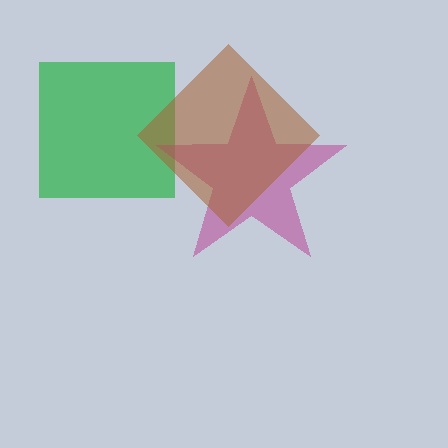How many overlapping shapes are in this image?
There are 3 overlapping shapes in the image.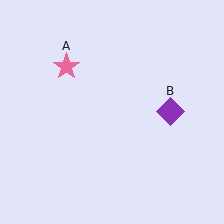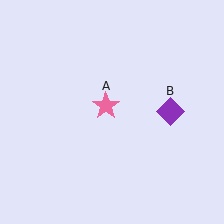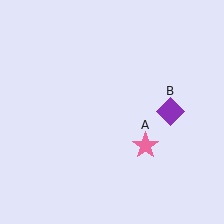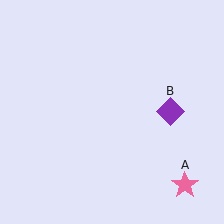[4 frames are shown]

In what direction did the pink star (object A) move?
The pink star (object A) moved down and to the right.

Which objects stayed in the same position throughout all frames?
Purple diamond (object B) remained stationary.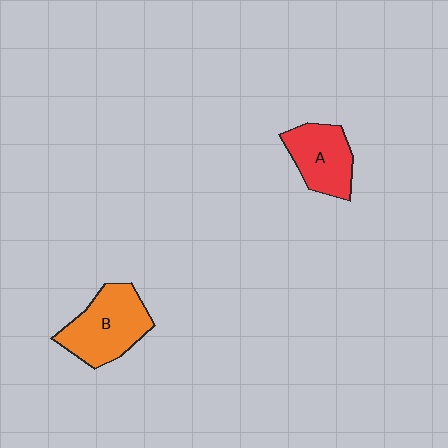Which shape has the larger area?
Shape B (orange).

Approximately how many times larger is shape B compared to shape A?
Approximately 1.3 times.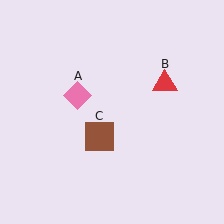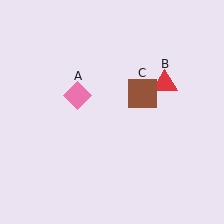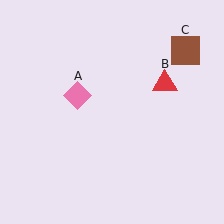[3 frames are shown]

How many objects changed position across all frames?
1 object changed position: brown square (object C).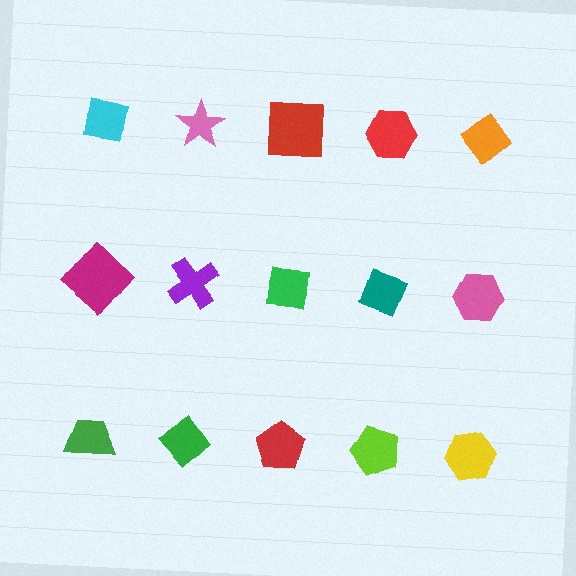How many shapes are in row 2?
5 shapes.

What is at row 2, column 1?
A magenta diamond.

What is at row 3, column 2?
A green diamond.